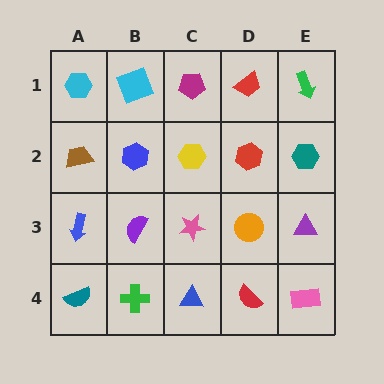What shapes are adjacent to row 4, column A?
A blue arrow (row 3, column A), a green cross (row 4, column B).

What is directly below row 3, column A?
A teal semicircle.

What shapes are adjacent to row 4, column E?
A purple triangle (row 3, column E), a red semicircle (row 4, column D).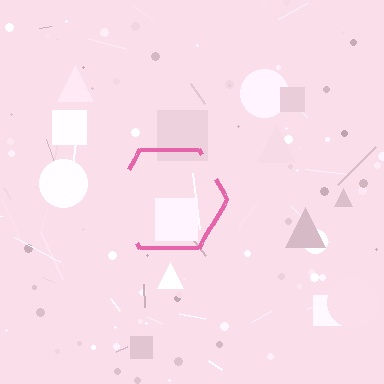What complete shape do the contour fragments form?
The contour fragments form a hexagon.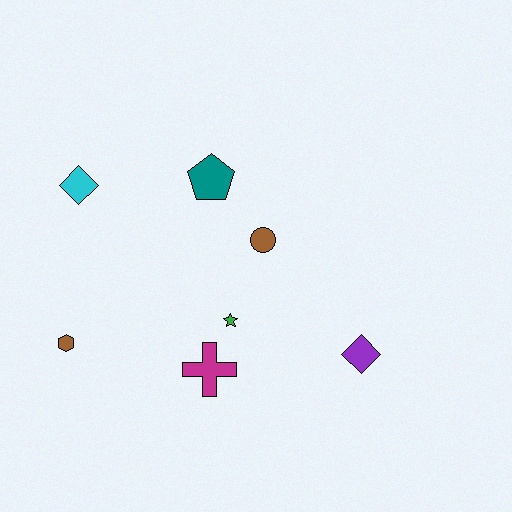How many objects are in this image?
There are 7 objects.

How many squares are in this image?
There are no squares.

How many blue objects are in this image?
There are no blue objects.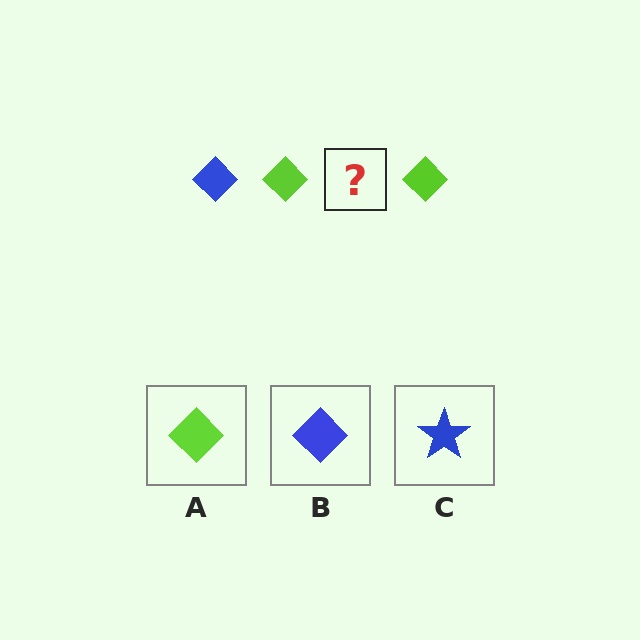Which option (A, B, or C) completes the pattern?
B.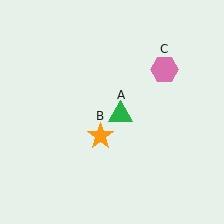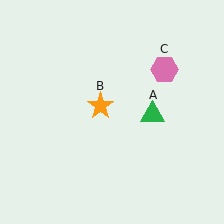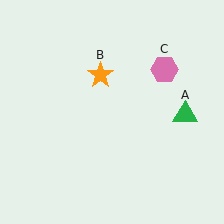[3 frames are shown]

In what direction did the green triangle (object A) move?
The green triangle (object A) moved right.